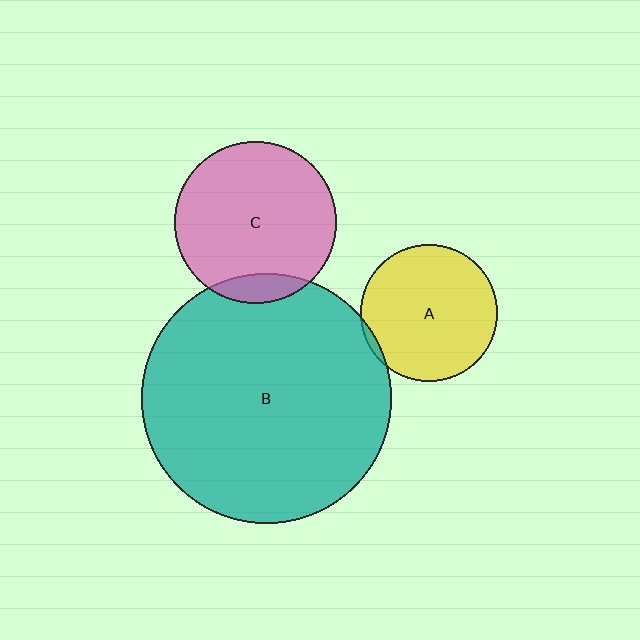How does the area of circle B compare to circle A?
Approximately 3.3 times.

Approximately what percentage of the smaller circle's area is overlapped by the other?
Approximately 10%.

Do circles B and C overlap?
Yes.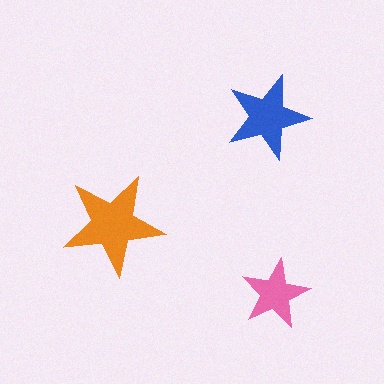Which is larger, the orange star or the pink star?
The orange one.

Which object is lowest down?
The pink star is bottommost.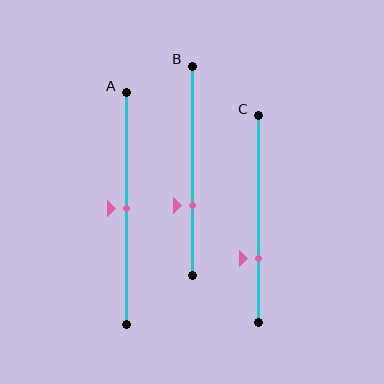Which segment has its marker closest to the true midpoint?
Segment A has its marker closest to the true midpoint.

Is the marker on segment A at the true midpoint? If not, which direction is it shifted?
Yes, the marker on segment A is at the true midpoint.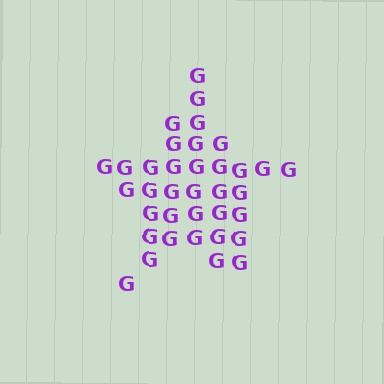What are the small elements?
The small elements are letter G's.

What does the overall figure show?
The overall figure shows a star.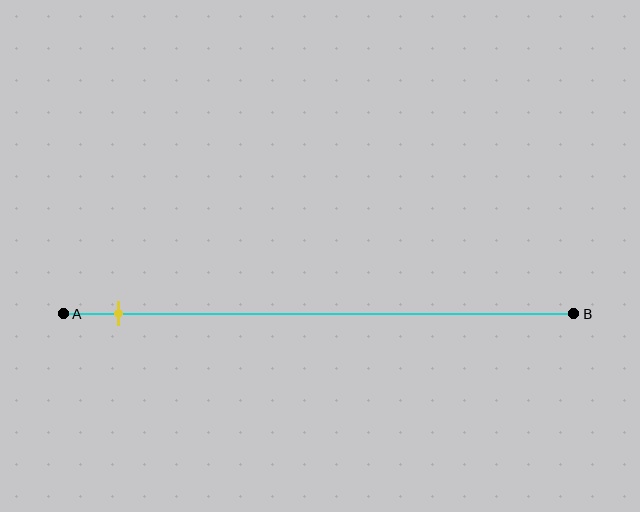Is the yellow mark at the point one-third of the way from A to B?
No, the mark is at about 10% from A, not at the 33% one-third point.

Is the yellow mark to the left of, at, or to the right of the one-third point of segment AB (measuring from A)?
The yellow mark is to the left of the one-third point of segment AB.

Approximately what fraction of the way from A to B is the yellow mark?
The yellow mark is approximately 10% of the way from A to B.